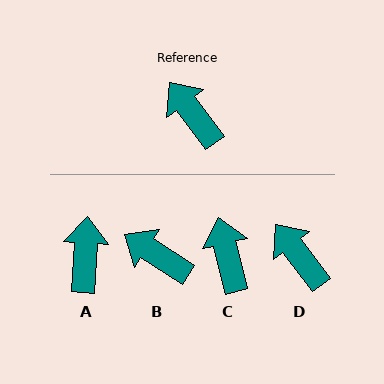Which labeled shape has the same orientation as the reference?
D.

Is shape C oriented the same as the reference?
No, it is off by about 24 degrees.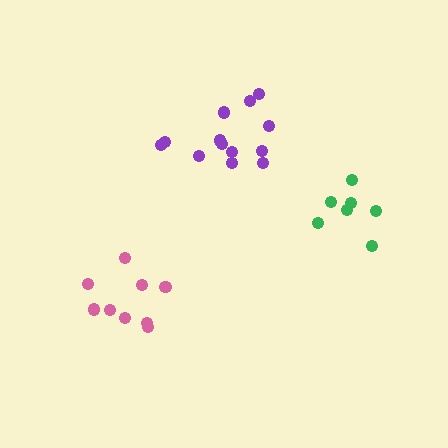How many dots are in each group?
Group 1: 13 dots, Group 2: 9 dots, Group 3: 7 dots (29 total).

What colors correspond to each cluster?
The clusters are colored: purple, pink, green.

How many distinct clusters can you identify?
There are 3 distinct clusters.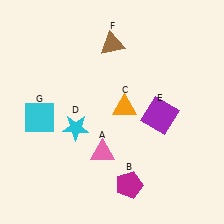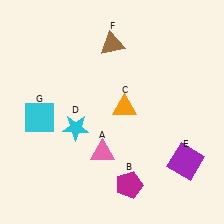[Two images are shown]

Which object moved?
The purple square (E) moved down.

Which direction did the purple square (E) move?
The purple square (E) moved down.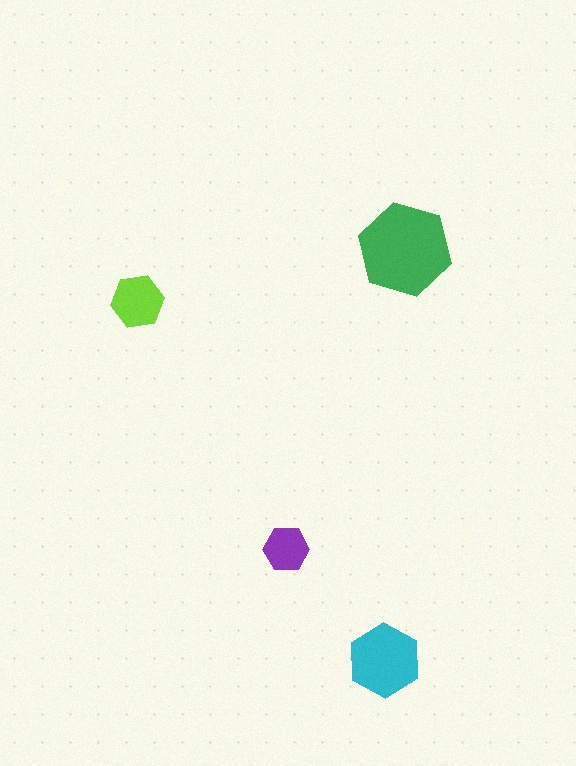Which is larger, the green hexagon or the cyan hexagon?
The green one.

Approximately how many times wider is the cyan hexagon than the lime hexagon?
About 1.5 times wider.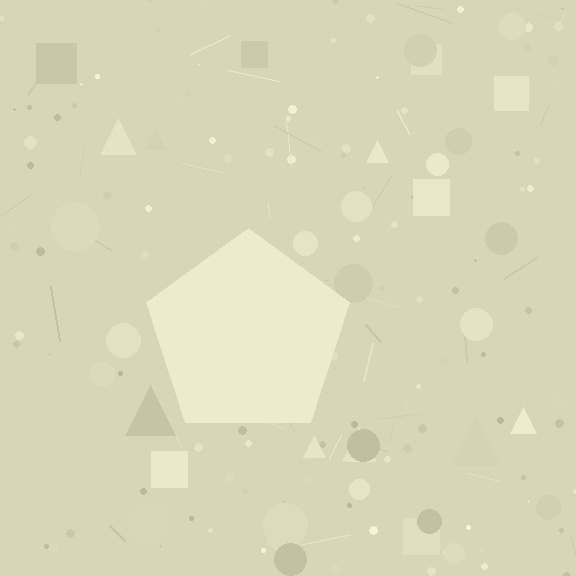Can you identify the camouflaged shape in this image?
The camouflaged shape is a pentagon.